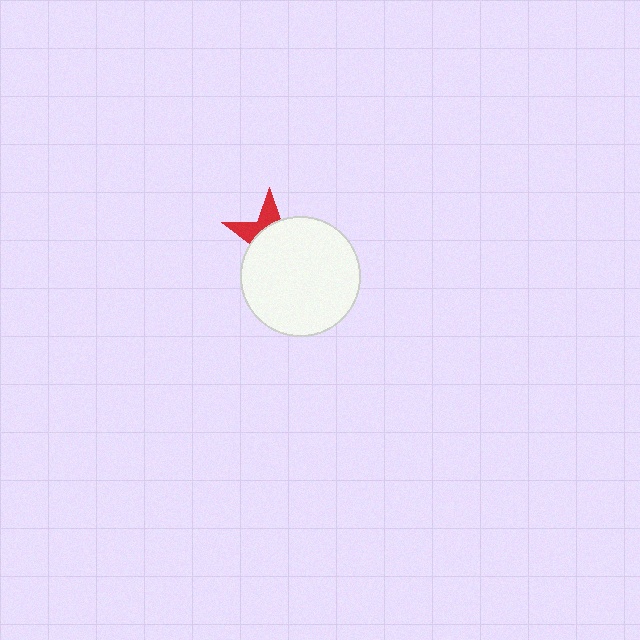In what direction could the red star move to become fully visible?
The red star could move toward the upper-left. That would shift it out from behind the white circle entirely.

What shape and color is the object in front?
The object in front is a white circle.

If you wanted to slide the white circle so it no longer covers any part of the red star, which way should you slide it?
Slide it toward the lower-right — that is the most direct way to separate the two shapes.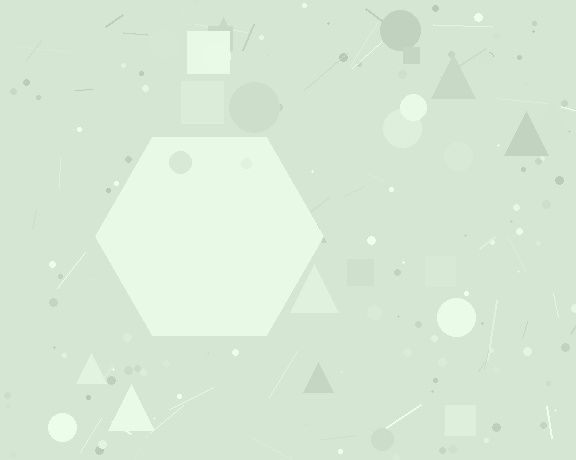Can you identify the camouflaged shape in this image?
The camouflaged shape is a hexagon.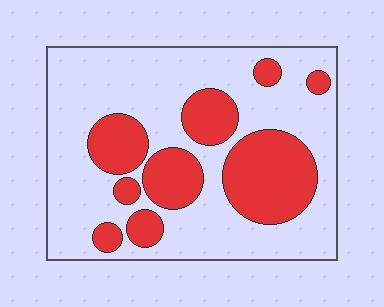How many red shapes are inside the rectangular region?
9.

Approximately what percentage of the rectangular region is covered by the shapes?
Approximately 30%.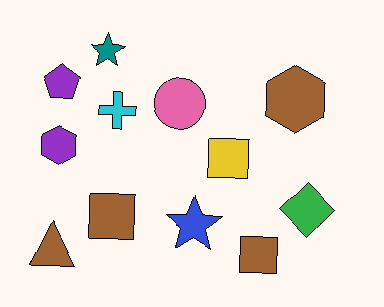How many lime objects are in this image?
There are no lime objects.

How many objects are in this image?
There are 12 objects.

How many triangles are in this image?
There is 1 triangle.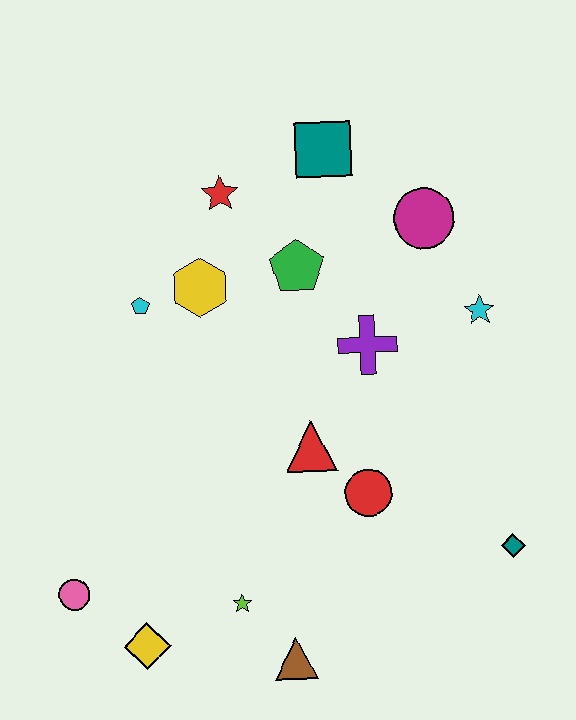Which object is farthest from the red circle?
The teal square is farthest from the red circle.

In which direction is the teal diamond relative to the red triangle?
The teal diamond is to the right of the red triangle.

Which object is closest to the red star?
The yellow hexagon is closest to the red star.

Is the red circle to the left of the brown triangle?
No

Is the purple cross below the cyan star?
Yes